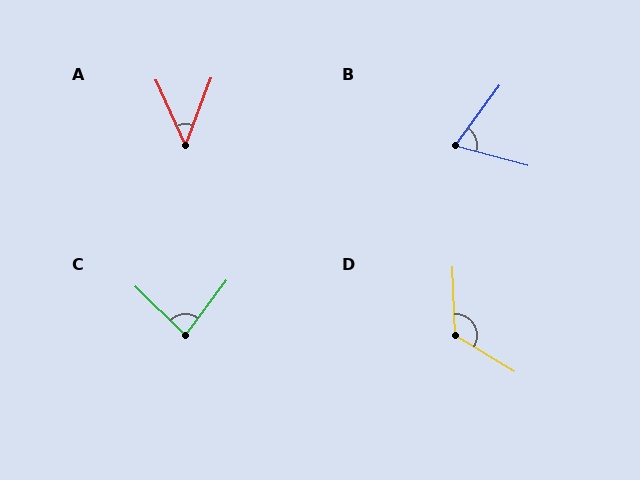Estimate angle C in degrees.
Approximately 82 degrees.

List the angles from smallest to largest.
A (45°), B (69°), C (82°), D (123°).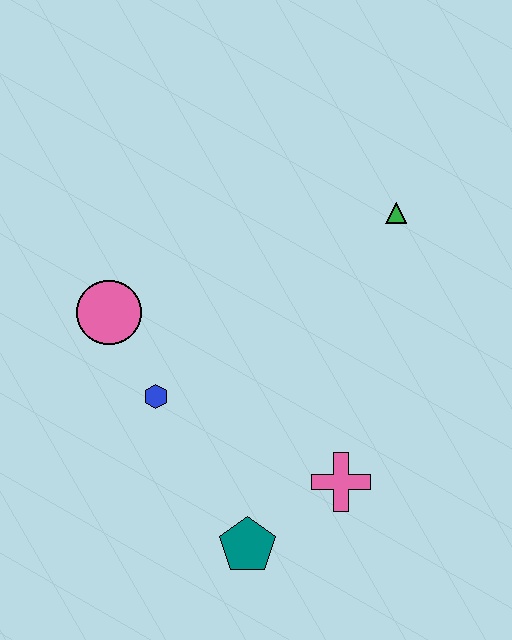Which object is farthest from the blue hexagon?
The green triangle is farthest from the blue hexagon.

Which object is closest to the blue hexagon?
The pink circle is closest to the blue hexagon.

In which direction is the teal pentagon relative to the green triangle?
The teal pentagon is below the green triangle.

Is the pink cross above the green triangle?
No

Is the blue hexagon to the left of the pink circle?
No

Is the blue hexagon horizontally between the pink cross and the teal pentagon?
No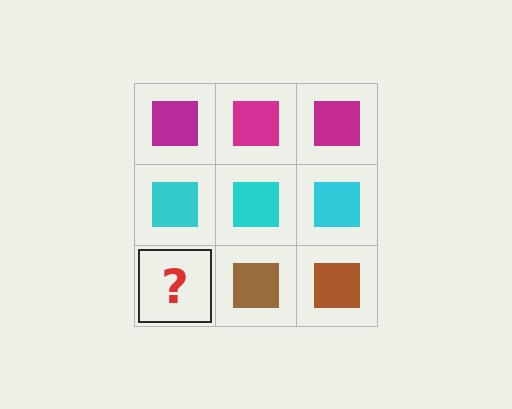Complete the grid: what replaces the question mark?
The question mark should be replaced with a brown square.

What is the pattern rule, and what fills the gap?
The rule is that each row has a consistent color. The gap should be filled with a brown square.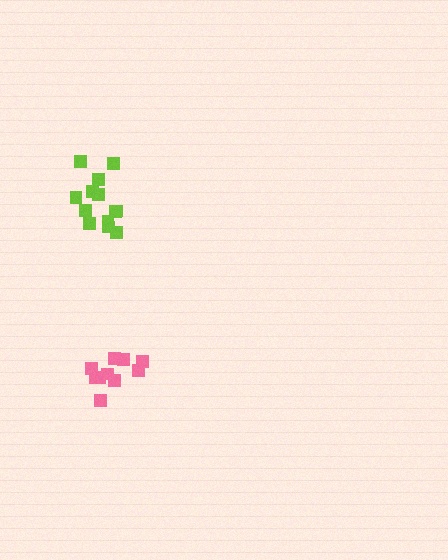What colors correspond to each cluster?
The clusters are colored: pink, lime.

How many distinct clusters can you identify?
There are 2 distinct clusters.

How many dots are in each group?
Group 1: 10 dots, Group 2: 13 dots (23 total).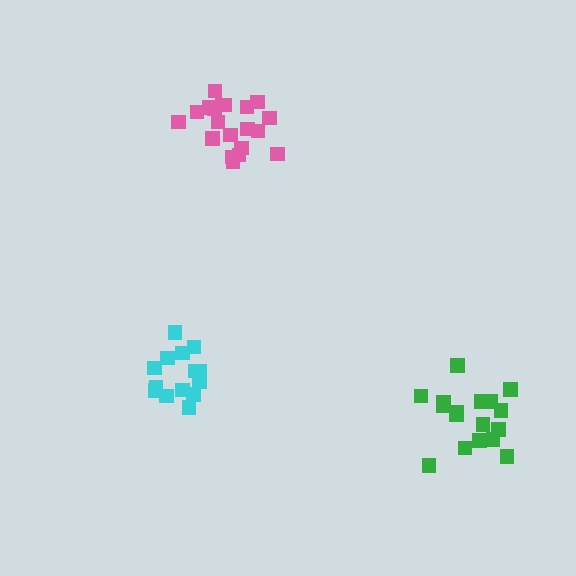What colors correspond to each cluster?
The clusters are colored: pink, green, cyan.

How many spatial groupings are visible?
There are 3 spatial groupings.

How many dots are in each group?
Group 1: 20 dots, Group 2: 17 dots, Group 3: 14 dots (51 total).